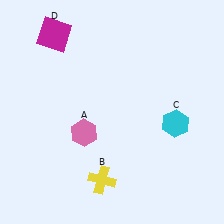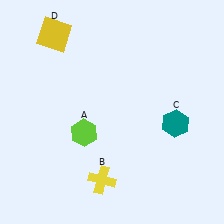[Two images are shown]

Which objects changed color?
A changed from pink to lime. C changed from cyan to teal. D changed from magenta to yellow.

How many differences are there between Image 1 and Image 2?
There are 3 differences between the two images.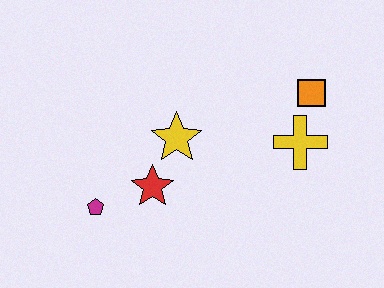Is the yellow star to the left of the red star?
No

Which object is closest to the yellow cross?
The orange square is closest to the yellow cross.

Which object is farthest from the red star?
The orange square is farthest from the red star.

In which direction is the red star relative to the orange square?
The red star is to the left of the orange square.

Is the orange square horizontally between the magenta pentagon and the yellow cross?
No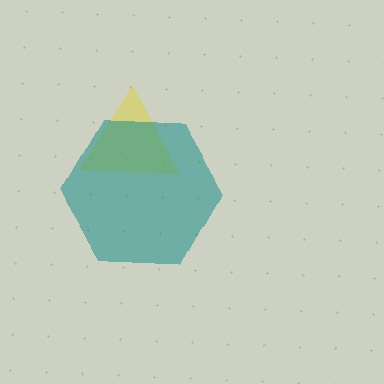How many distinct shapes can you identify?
There are 2 distinct shapes: a yellow triangle, a teal hexagon.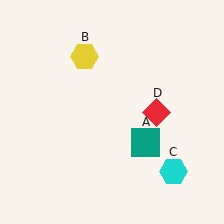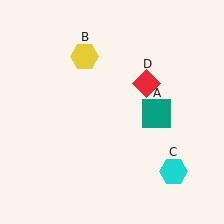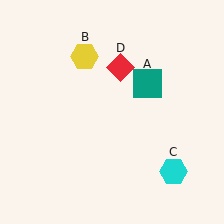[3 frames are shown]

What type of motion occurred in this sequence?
The teal square (object A), red diamond (object D) rotated counterclockwise around the center of the scene.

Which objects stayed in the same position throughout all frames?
Yellow hexagon (object B) and cyan hexagon (object C) remained stationary.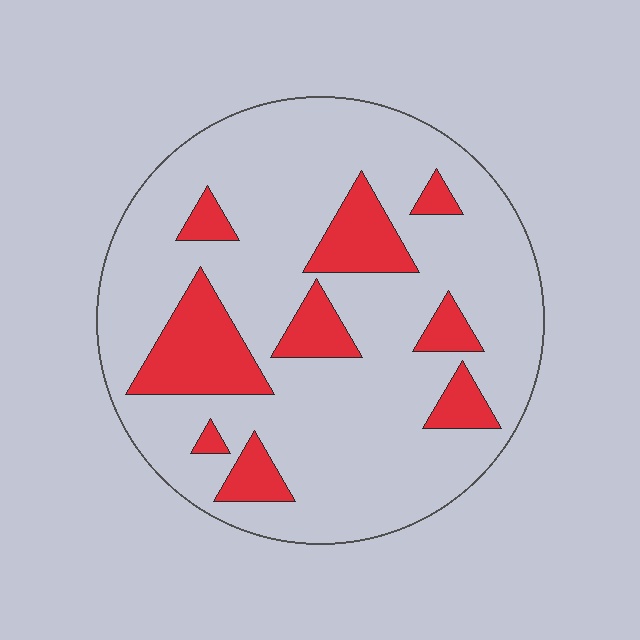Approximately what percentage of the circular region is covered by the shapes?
Approximately 20%.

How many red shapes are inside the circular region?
9.